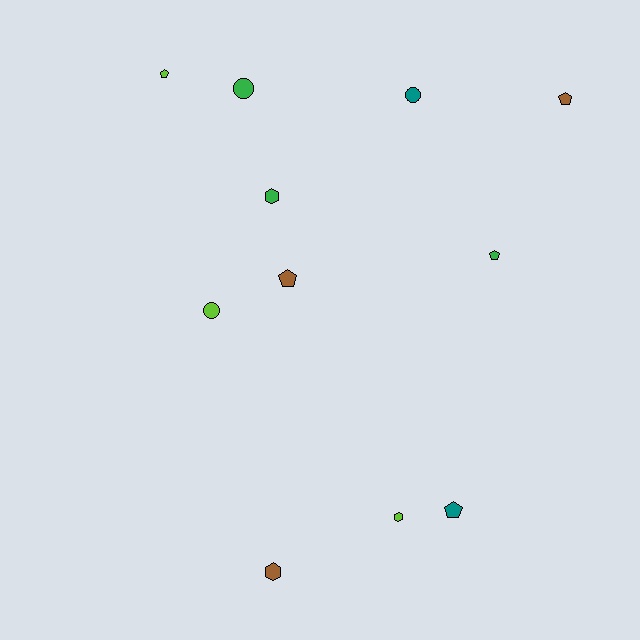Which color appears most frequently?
Lime, with 3 objects.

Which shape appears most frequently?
Pentagon, with 5 objects.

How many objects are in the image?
There are 11 objects.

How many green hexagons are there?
There is 1 green hexagon.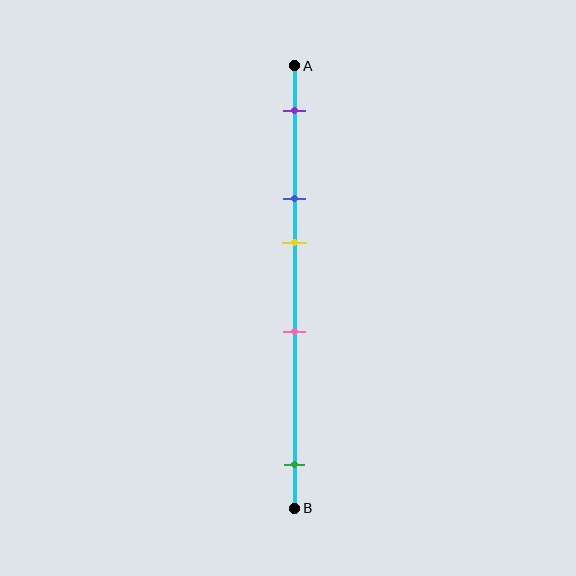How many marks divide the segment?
There are 5 marks dividing the segment.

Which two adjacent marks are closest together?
The blue and yellow marks are the closest adjacent pair.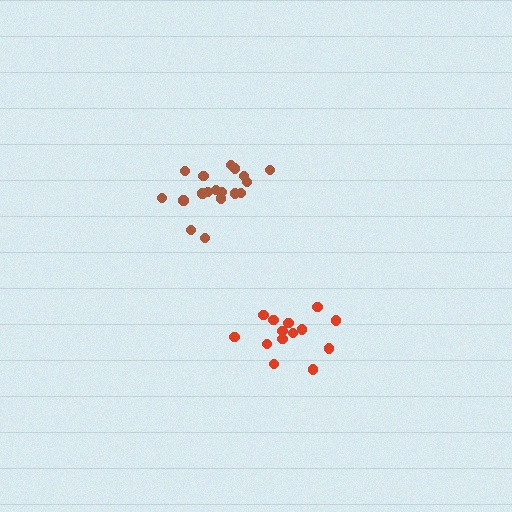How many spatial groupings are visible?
There are 2 spatial groupings.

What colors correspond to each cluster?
The clusters are colored: red, brown.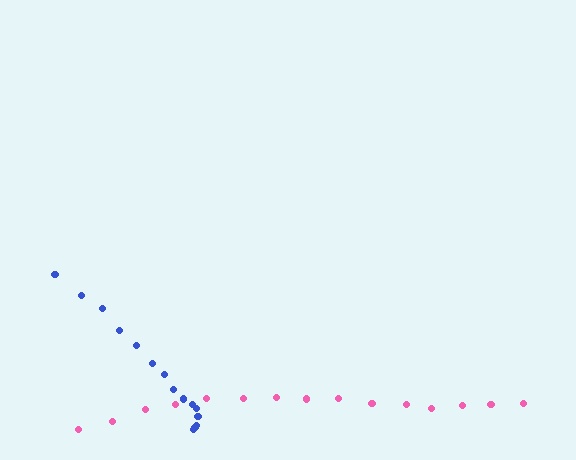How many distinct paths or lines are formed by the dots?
There are 2 distinct paths.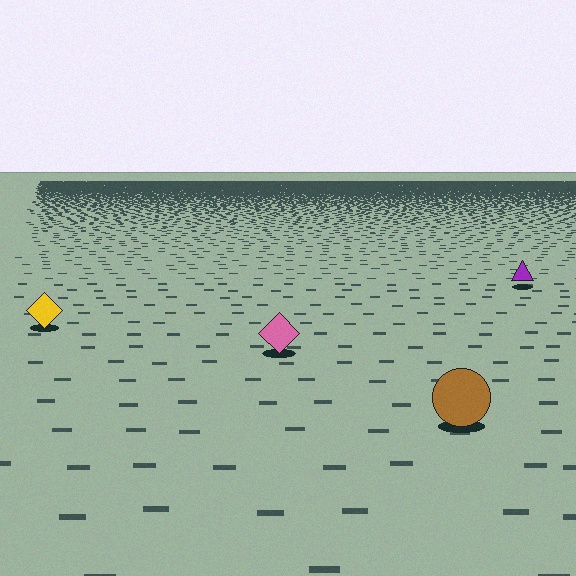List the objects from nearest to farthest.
From nearest to farthest: the brown circle, the pink diamond, the yellow diamond, the purple triangle.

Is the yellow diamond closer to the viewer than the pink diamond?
No. The pink diamond is closer — you can tell from the texture gradient: the ground texture is coarser near it.